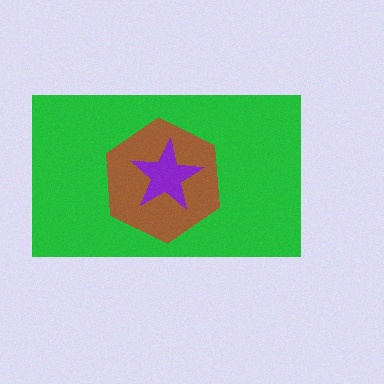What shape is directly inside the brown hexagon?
The purple star.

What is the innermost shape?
The purple star.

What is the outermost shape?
The green rectangle.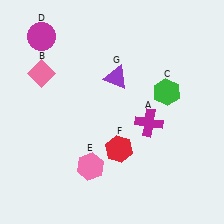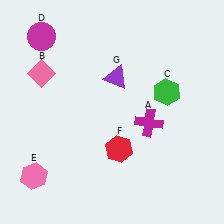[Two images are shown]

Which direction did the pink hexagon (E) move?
The pink hexagon (E) moved left.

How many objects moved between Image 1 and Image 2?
1 object moved between the two images.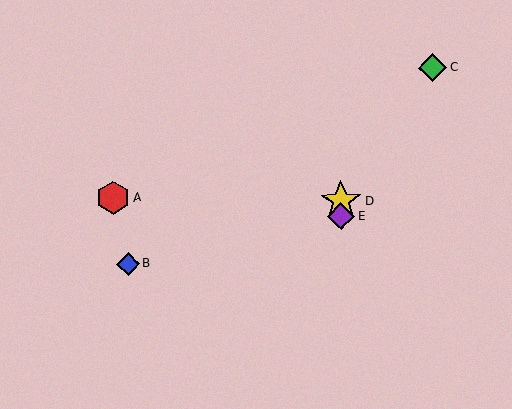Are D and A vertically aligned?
No, D is at x≈341 and A is at x≈113.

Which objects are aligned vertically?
Objects D, E are aligned vertically.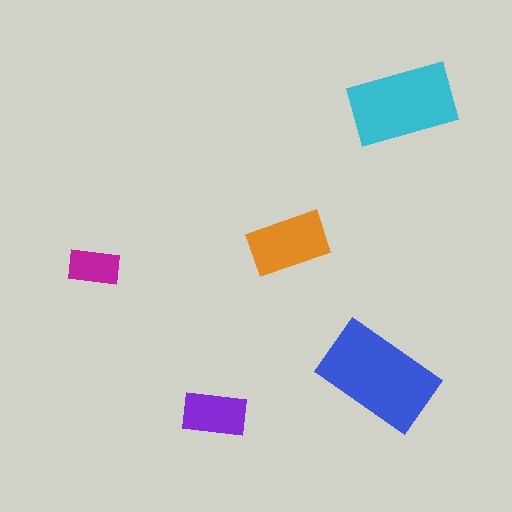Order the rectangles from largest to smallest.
the blue one, the cyan one, the orange one, the purple one, the magenta one.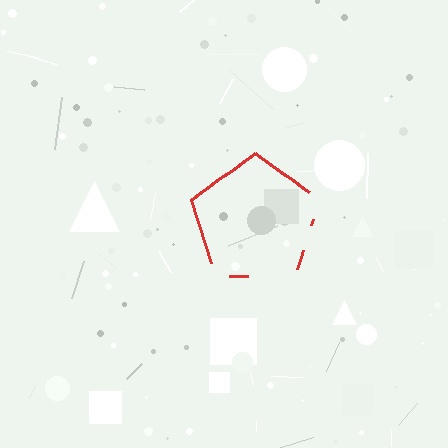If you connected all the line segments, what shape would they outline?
They would outline a pentagon.